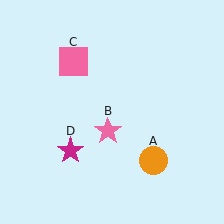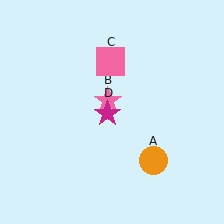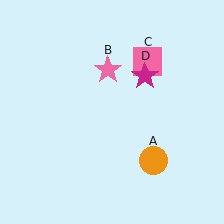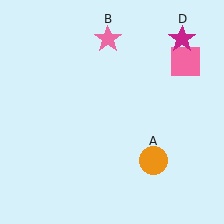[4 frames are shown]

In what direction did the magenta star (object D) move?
The magenta star (object D) moved up and to the right.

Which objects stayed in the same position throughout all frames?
Orange circle (object A) remained stationary.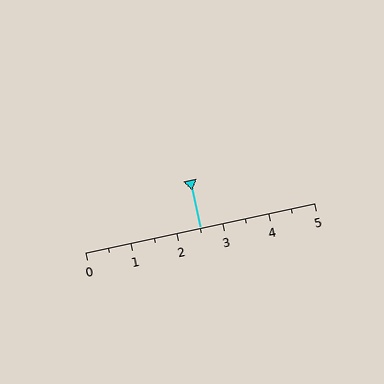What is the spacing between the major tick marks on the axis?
The major ticks are spaced 1 apart.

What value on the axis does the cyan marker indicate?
The marker indicates approximately 2.5.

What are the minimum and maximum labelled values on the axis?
The axis runs from 0 to 5.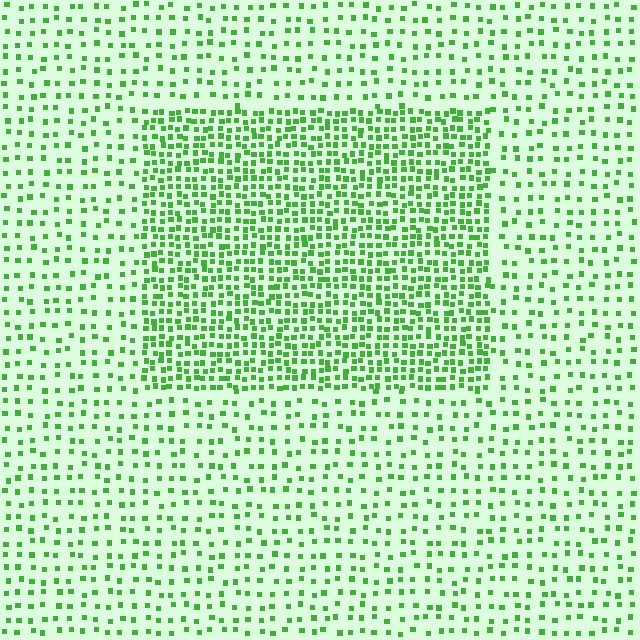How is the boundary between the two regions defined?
The boundary is defined by a change in element density (approximately 2.4x ratio). All elements are the same color, size, and shape.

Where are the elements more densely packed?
The elements are more densely packed inside the rectangle boundary.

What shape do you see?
I see a rectangle.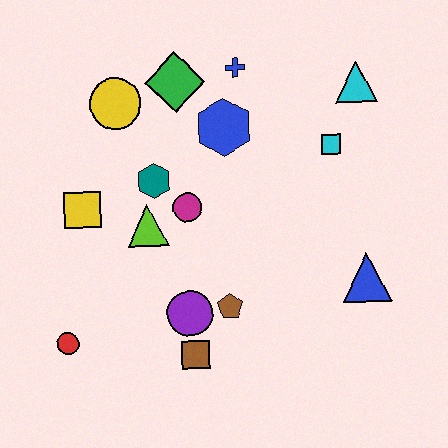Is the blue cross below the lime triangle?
No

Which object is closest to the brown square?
The purple circle is closest to the brown square.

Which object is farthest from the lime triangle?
The cyan triangle is farthest from the lime triangle.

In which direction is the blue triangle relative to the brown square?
The blue triangle is to the right of the brown square.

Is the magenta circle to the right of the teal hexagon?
Yes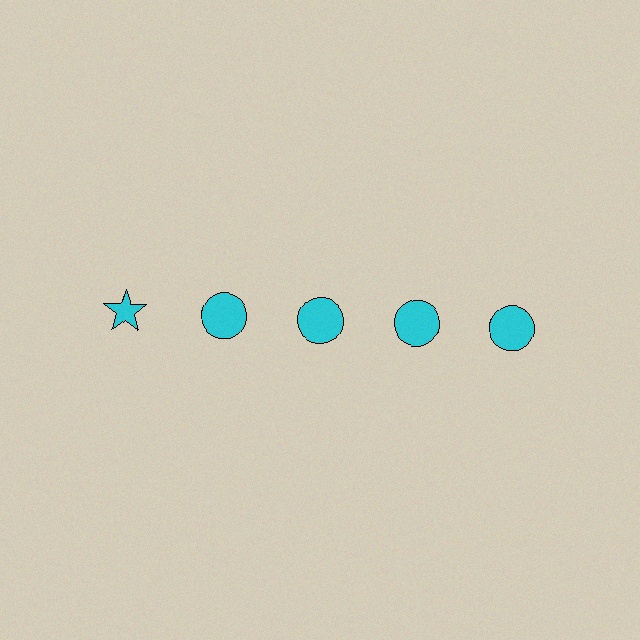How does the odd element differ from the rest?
It has a different shape: star instead of circle.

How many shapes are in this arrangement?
There are 5 shapes arranged in a grid pattern.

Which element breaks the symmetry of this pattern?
The cyan star in the top row, leftmost column breaks the symmetry. All other shapes are cyan circles.